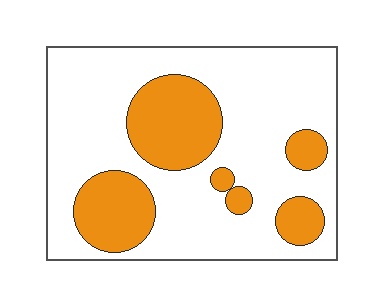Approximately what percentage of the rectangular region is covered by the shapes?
Approximately 30%.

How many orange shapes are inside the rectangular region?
6.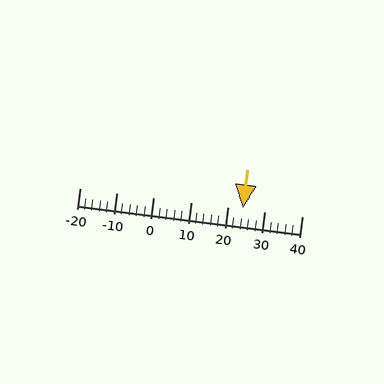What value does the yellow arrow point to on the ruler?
The yellow arrow points to approximately 24.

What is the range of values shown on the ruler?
The ruler shows values from -20 to 40.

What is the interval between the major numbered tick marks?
The major tick marks are spaced 10 units apart.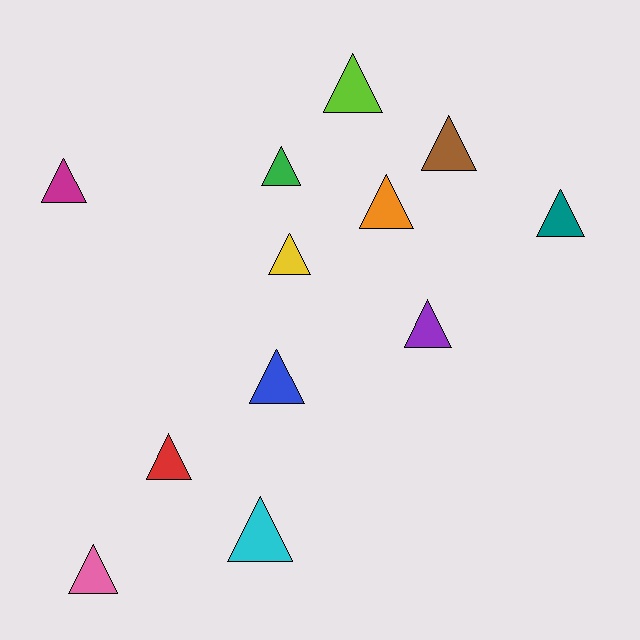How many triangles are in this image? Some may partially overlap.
There are 12 triangles.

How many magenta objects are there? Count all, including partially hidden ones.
There is 1 magenta object.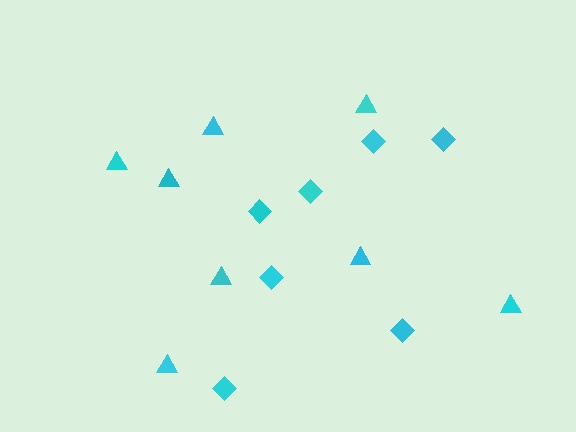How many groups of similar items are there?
There are 2 groups: one group of diamonds (7) and one group of triangles (8).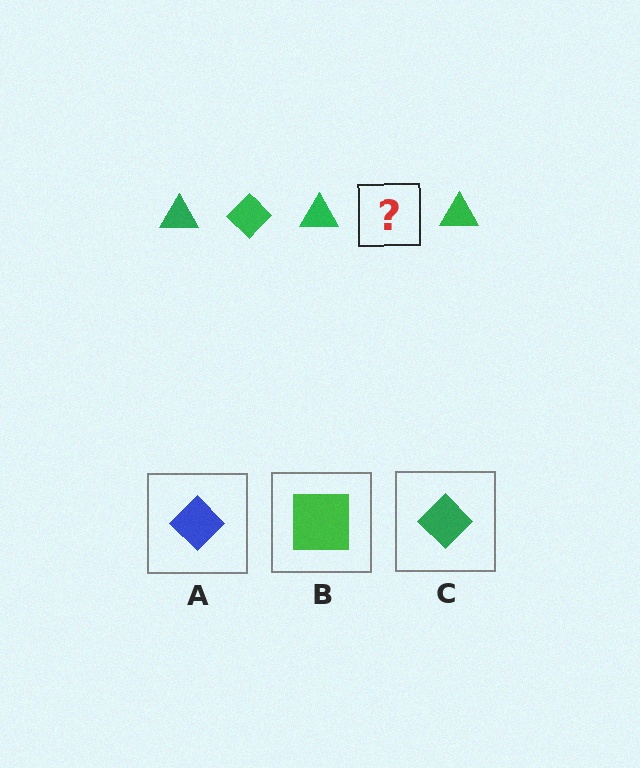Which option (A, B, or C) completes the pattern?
C.